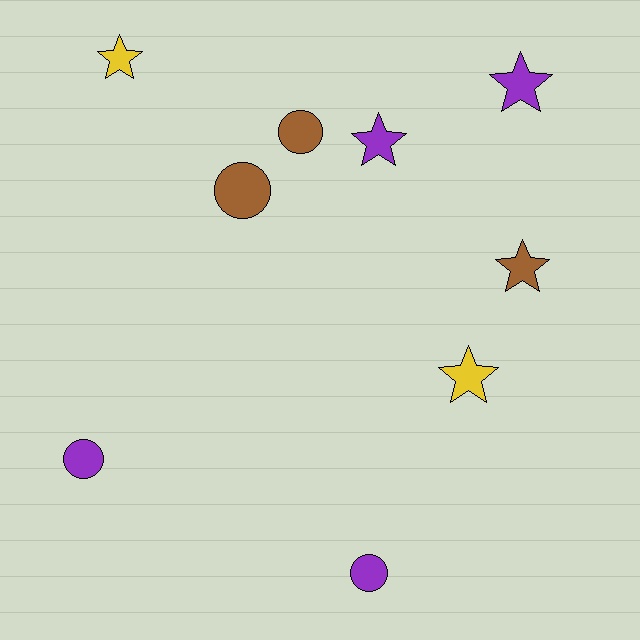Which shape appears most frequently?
Star, with 5 objects.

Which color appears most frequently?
Purple, with 4 objects.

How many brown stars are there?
There is 1 brown star.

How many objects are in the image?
There are 9 objects.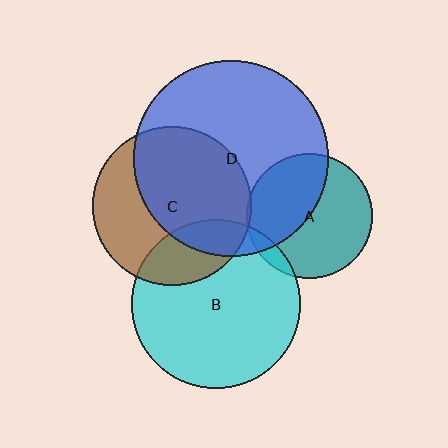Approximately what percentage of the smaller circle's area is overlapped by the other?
Approximately 5%.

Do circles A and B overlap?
Yes.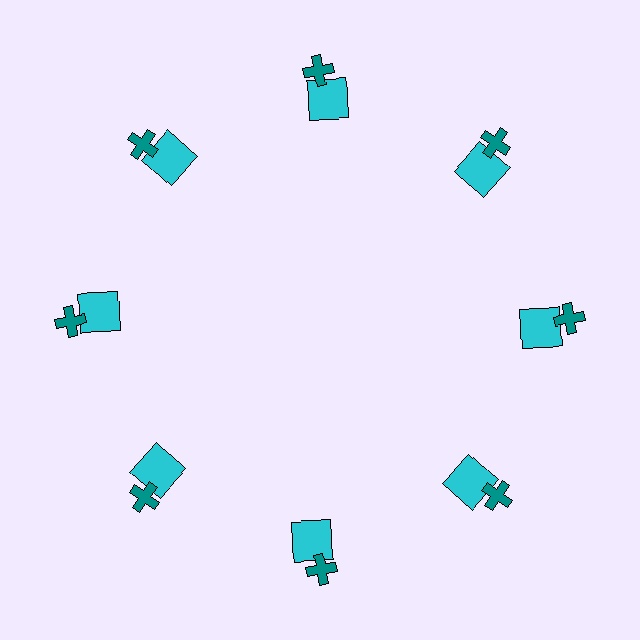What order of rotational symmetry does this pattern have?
This pattern has 8-fold rotational symmetry.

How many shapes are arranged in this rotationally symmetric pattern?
There are 16 shapes, arranged in 8 groups of 2.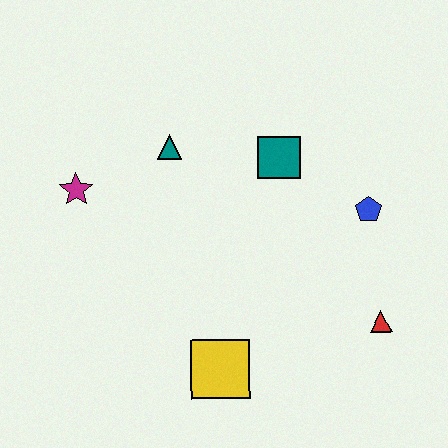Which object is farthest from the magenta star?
The red triangle is farthest from the magenta star.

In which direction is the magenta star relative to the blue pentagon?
The magenta star is to the left of the blue pentagon.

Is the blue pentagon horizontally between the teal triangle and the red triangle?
Yes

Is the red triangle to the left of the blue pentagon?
No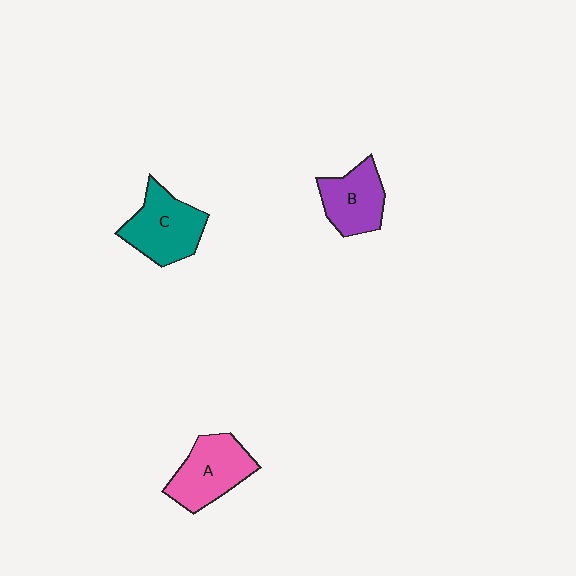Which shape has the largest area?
Shape C (teal).